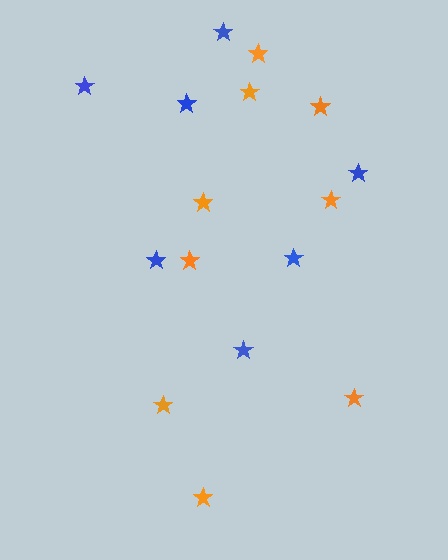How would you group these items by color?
There are 2 groups: one group of orange stars (9) and one group of blue stars (7).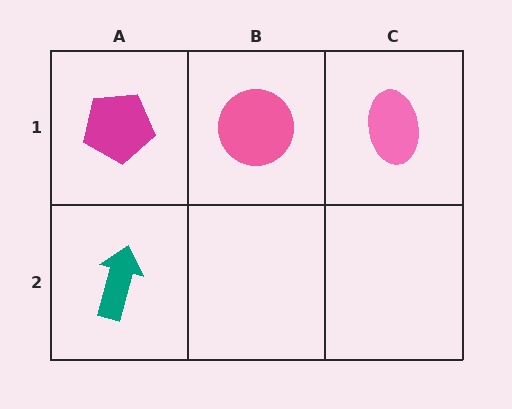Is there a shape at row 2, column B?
No, that cell is empty.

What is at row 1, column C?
A pink ellipse.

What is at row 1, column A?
A magenta pentagon.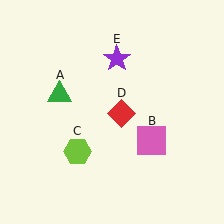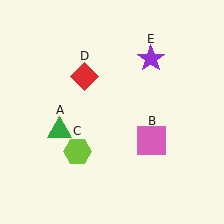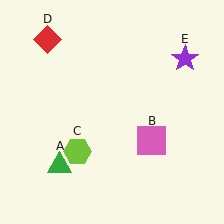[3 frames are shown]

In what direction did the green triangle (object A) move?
The green triangle (object A) moved down.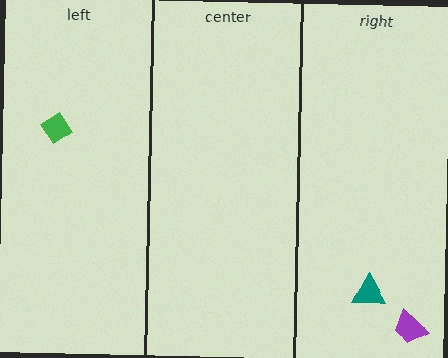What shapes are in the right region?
The teal triangle, the purple trapezoid.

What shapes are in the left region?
The green diamond.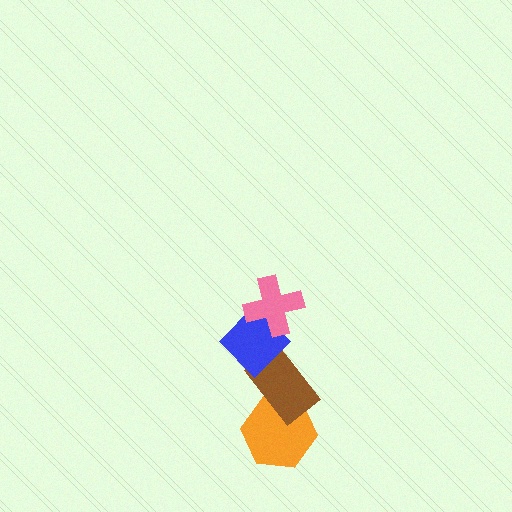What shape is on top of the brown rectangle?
The blue diamond is on top of the brown rectangle.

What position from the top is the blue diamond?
The blue diamond is 2nd from the top.